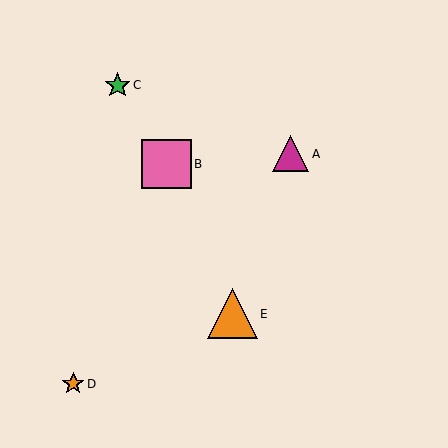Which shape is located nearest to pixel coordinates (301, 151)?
The magenta triangle (labeled A) at (290, 154) is nearest to that location.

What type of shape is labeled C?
Shape C is a green star.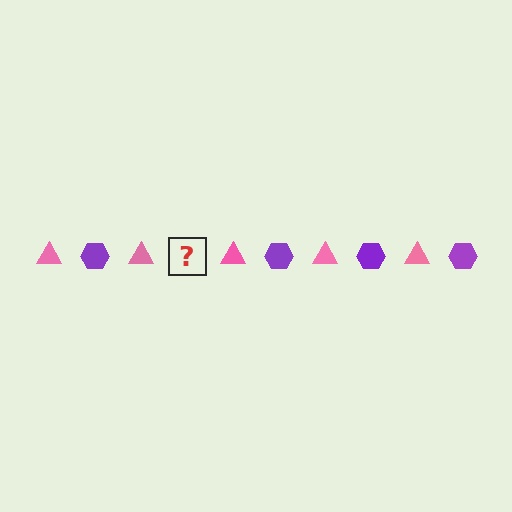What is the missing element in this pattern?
The missing element is a purple hexagon.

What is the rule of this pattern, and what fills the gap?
The rule is that the pattern alternates between pink triangle and purple hexagon. The gap should be filled with a purple hexagon.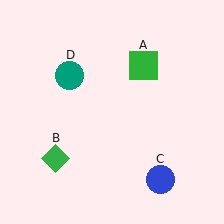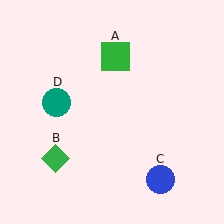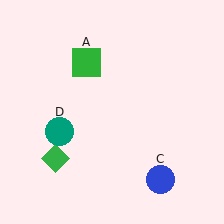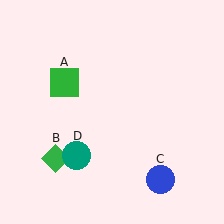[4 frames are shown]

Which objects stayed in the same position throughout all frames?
Green diamond (object B) and blue circle (object C) remained stationary.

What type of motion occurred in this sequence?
The green square (object A), teal circle (object D) rotated counterclockwise around the center of the scene.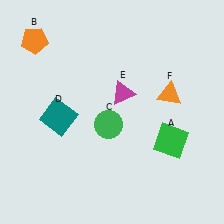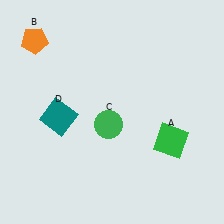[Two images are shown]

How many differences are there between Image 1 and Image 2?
There are 2 differences between the two images.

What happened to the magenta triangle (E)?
The magenta triangle (E) was removed in Image 2. It was in the top-right area of Image 1.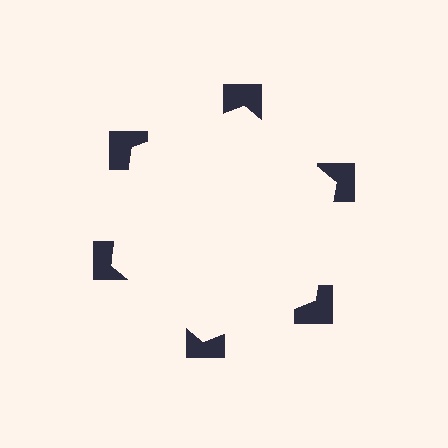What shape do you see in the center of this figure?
An illusory hexagon — its edges are inferred from the aligned wedge cuts in the notched squares, not physically drawn.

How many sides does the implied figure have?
6 sides.